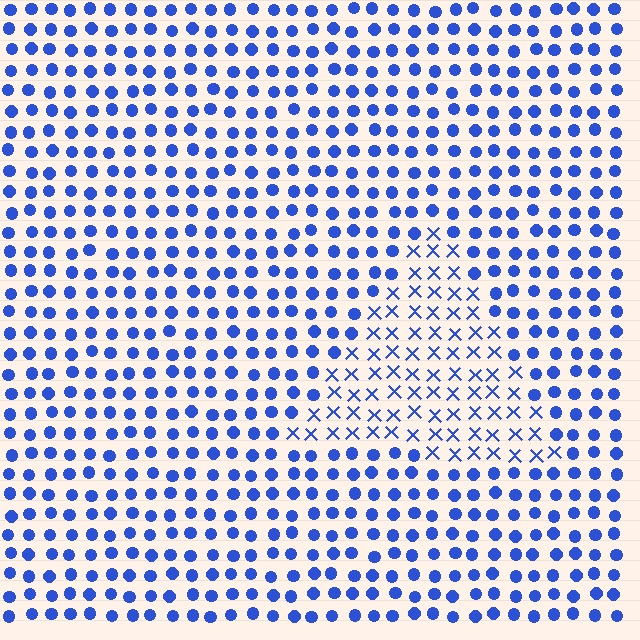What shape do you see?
I see a triangle.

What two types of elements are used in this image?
The image uses X marks inside the triangle region and circles outside it.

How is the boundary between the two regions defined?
The boundary is defined by a change in element shape: X marks inside vs. circles outside. All elements share the same color and spacing.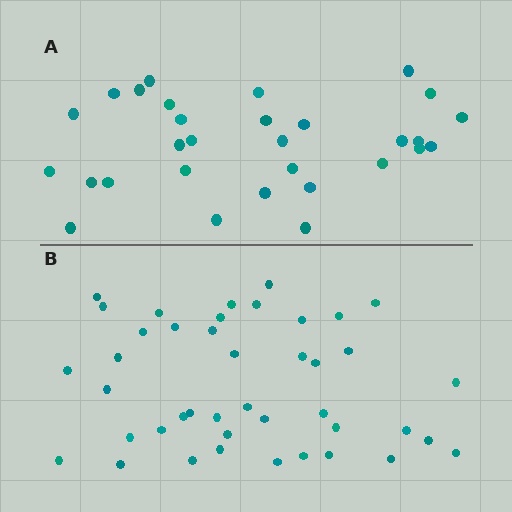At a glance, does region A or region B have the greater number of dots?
Region B (the bottom region) has more dots.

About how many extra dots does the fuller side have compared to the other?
Region B has roughly 12 or so more dots than region A.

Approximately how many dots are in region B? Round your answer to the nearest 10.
About 40 dots. (The exact count is 42, which rounds to 40.)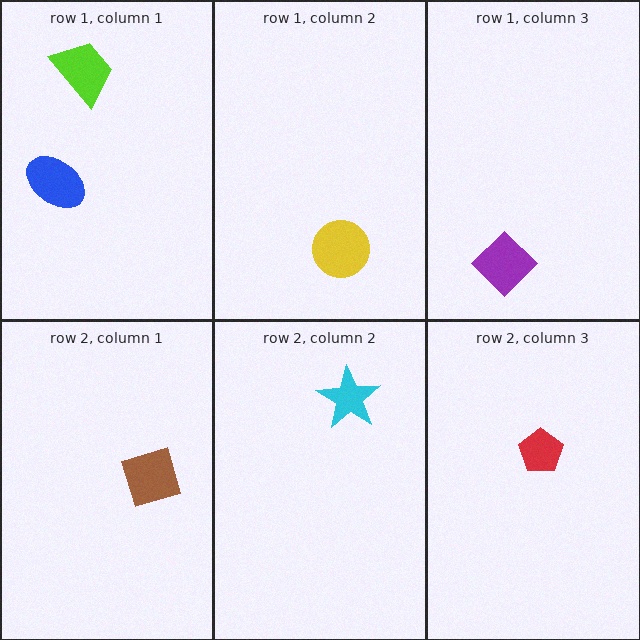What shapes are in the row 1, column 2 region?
The yellow circle.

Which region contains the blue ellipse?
The row 1, column 1 region.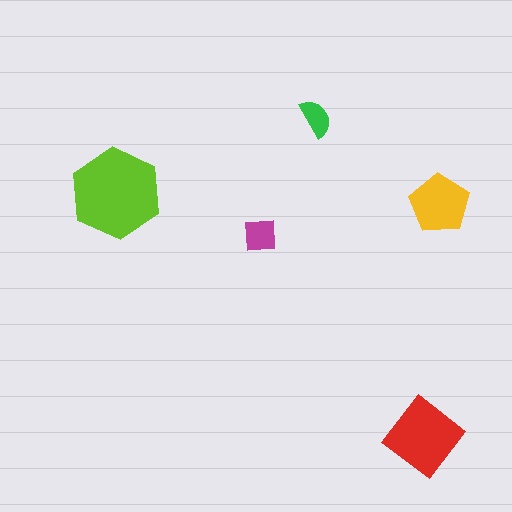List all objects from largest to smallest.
The lime hexagon, the red diamond, the yellow pentagon, the magenta square, the green semicircle.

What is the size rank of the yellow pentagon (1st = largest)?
3rd.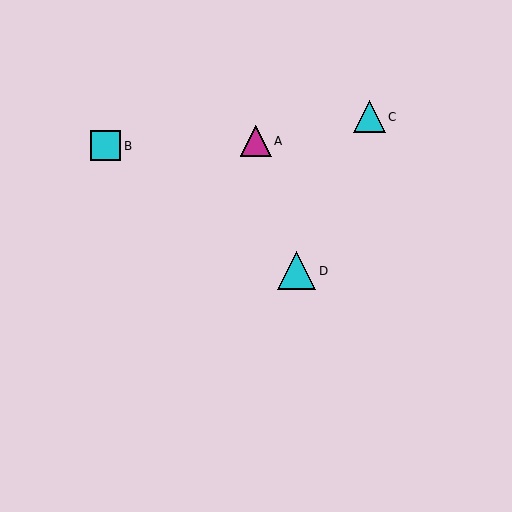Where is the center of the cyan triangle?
The center of the cyan triangle is at (297, 271).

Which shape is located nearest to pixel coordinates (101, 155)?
The cyan square (labeled B) at (105, 146) is nearest to that location.